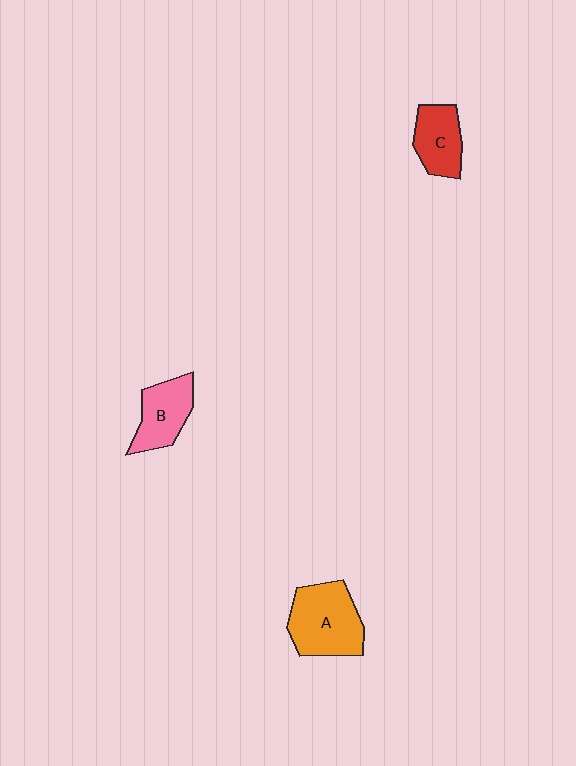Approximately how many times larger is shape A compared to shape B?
Approximately 1.5 times.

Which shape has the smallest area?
Shape C (red).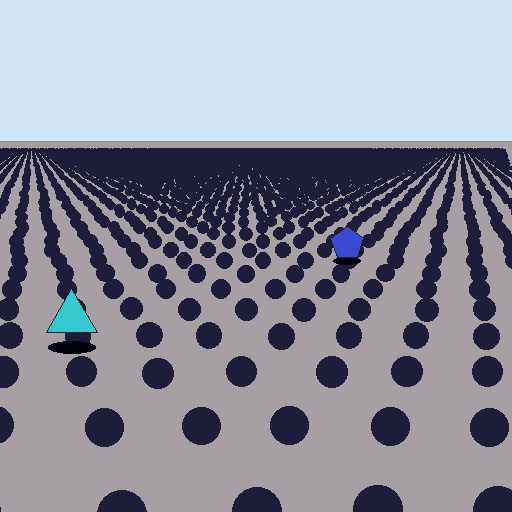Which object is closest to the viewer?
The cyan triangle is closest. The texture marks near it are larger and more spread out.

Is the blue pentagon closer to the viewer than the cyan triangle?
No. The cyan triangle is closer — you can tell from the texture gradient: the ground texture is coarser near it.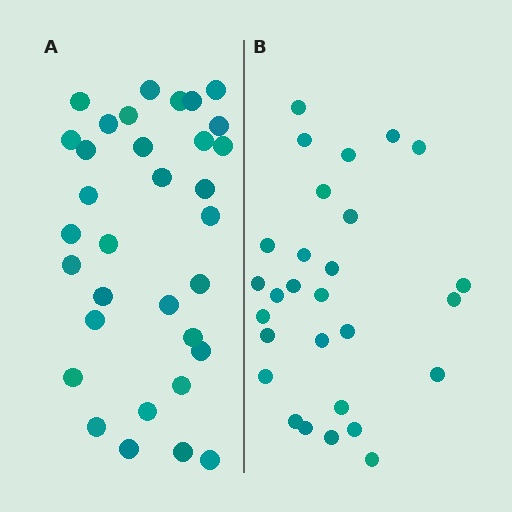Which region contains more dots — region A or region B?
Region A (the left region) has more dots.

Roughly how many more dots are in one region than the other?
Region A has about 5 more dots than region B.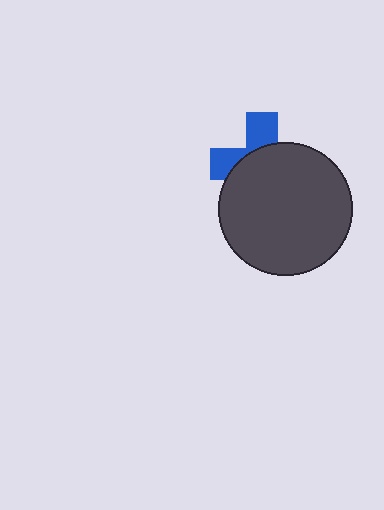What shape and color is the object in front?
The object in front is a dark gray circle.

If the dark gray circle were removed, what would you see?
You would see the complete blue cross.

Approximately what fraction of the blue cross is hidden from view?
Roughly 64% of the blue cross is hidden behind the dark gray circle.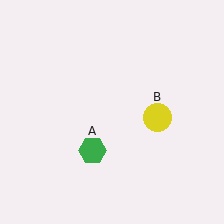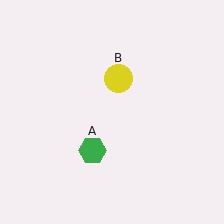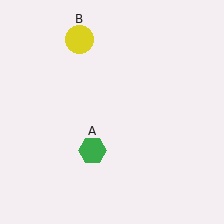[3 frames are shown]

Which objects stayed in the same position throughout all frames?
Green hexagon (object A) remained stationary.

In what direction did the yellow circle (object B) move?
The yellow circle (object B) moved up and to the left.